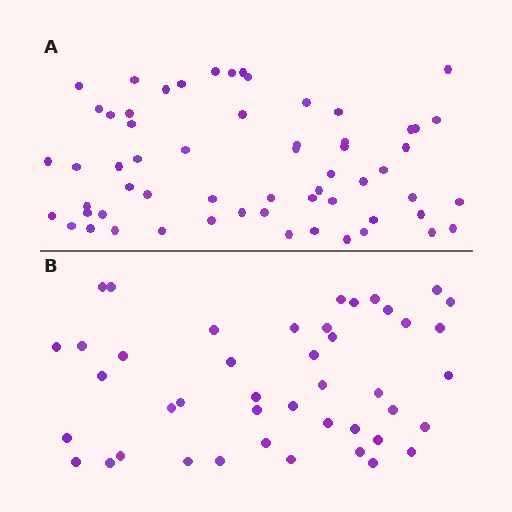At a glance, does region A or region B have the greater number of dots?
Region A (the top region) has more dots.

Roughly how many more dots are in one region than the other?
Region A has approximately 15 more dots than region B.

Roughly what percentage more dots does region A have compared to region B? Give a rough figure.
About 35% more.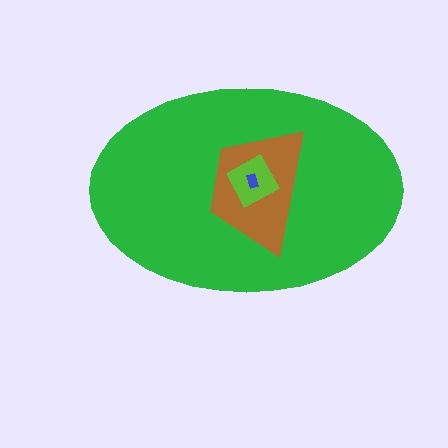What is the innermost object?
The blue rectangle.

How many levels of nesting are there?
4.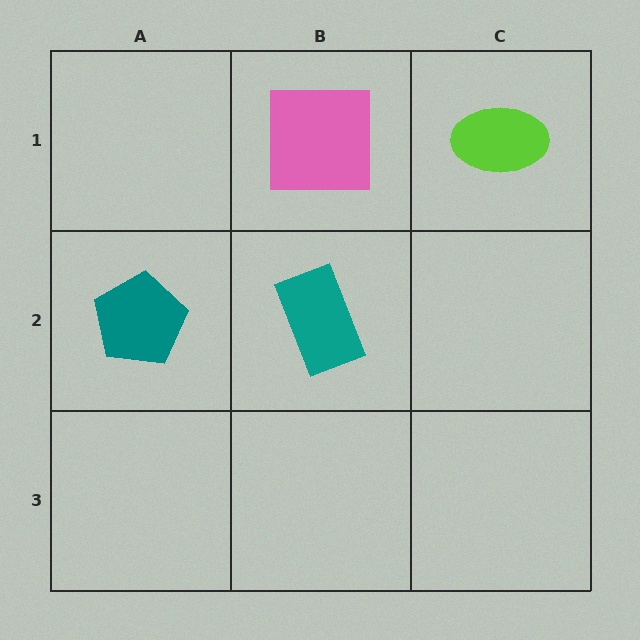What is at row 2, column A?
A teal pentagon.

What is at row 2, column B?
A teal rectangle.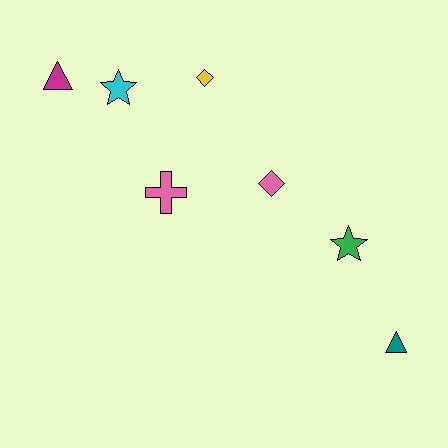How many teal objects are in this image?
There is 1 teal object.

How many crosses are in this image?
There is 1 cross.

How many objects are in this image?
There are 7 objects.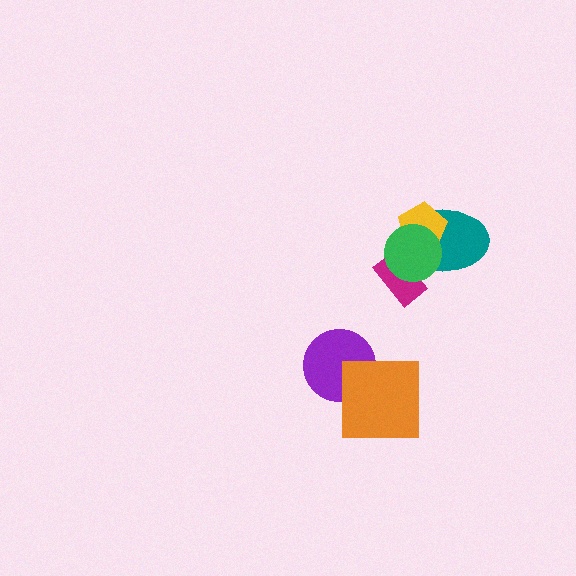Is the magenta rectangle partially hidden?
Yes, it is partially covered by another shape.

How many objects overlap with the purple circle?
1 object overlaps with the purple circle.